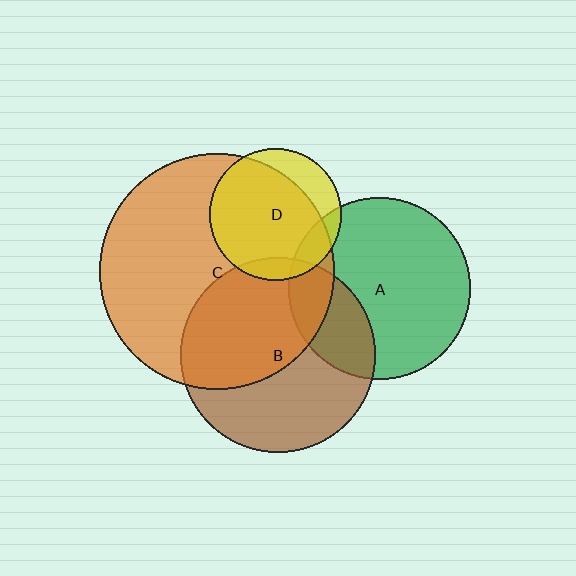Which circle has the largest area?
Circle C (orange).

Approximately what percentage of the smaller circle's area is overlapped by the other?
Approximately 15%.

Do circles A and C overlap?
Yes.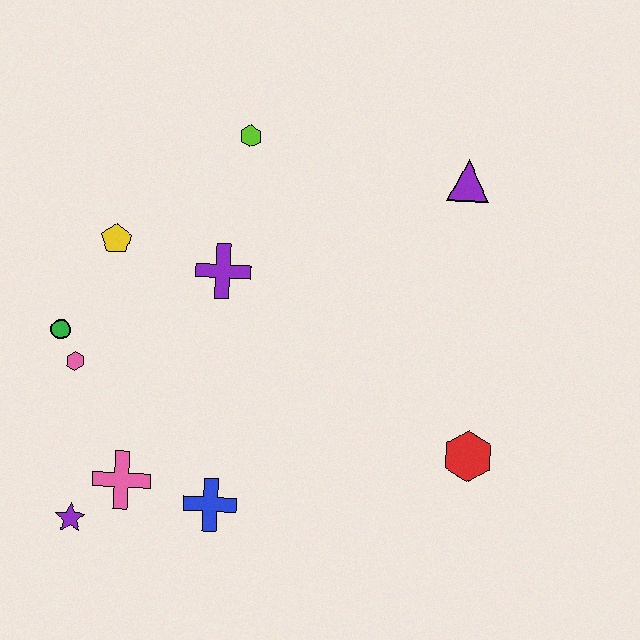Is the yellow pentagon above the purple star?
Yes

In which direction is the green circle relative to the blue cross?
The green circle is above the blue cross.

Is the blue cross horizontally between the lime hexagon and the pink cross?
Yes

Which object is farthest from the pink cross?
The purple triangle is farthest from the pink cross.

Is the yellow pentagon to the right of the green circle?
Yes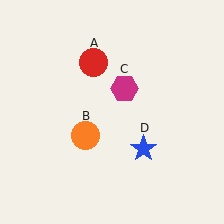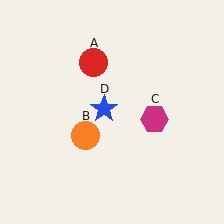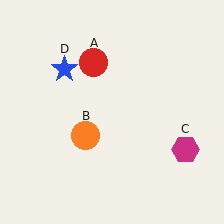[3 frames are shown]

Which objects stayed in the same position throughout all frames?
Red circle (object A) and orange circle (object B) remained stationary.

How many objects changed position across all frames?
2 objects changed position: magenta hexagon (object C), blue star (object D).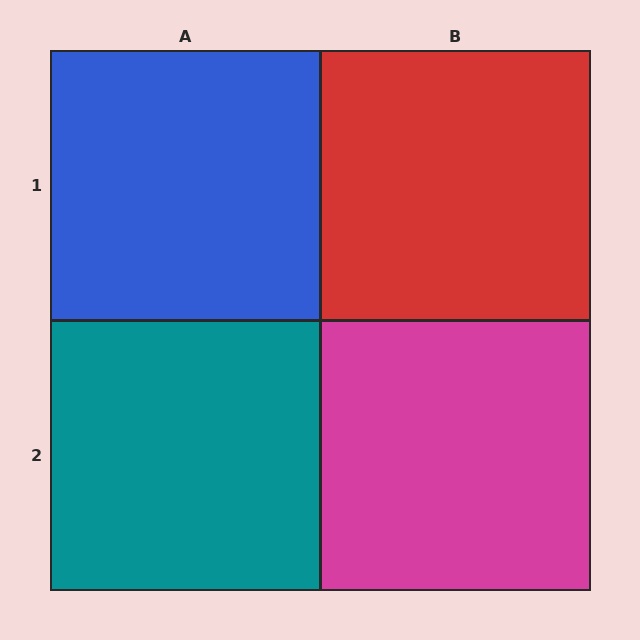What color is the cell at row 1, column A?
Blue.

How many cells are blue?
1 cell is blue.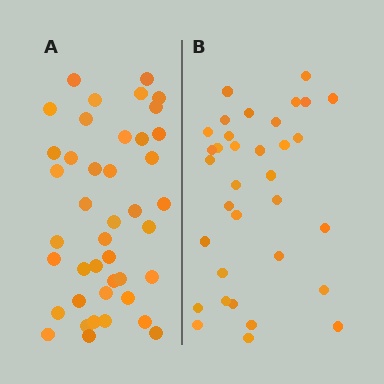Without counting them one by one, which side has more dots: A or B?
Region A (the left region) has more dots.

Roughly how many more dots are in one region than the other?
Region A has roughly 8 or so more dots than region B.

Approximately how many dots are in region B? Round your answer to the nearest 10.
About 30 dots. (The exact count is 34, which rounds to 30.)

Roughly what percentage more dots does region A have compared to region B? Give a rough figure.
About 25% more.